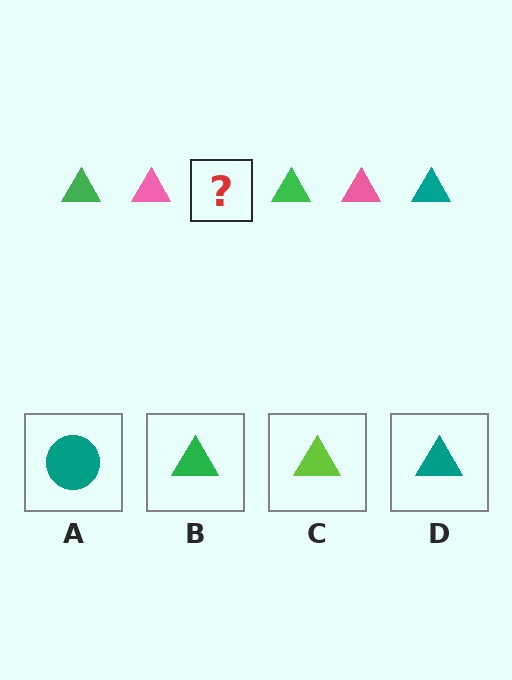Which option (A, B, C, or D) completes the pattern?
D.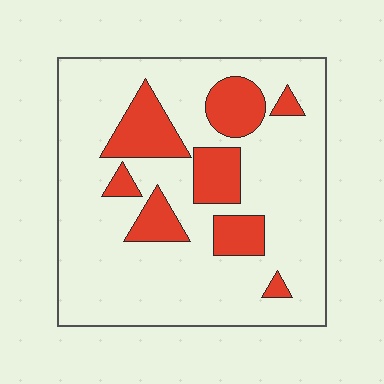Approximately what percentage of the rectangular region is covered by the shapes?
Approximately 20%.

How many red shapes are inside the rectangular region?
8.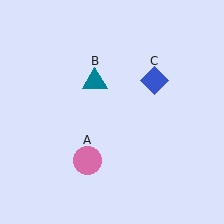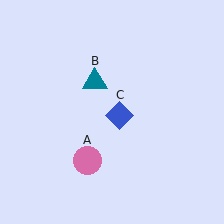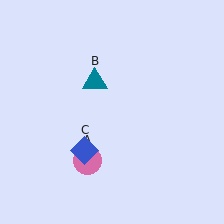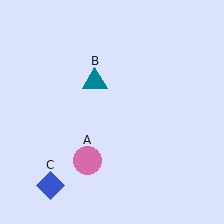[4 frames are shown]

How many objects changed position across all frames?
1 object changed position: blue diamond (object C).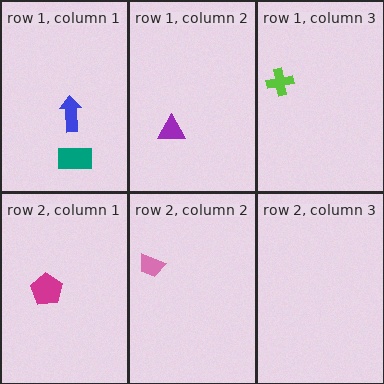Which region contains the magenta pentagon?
The row 2, column 1 region.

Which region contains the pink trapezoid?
The row 2, column 2 region.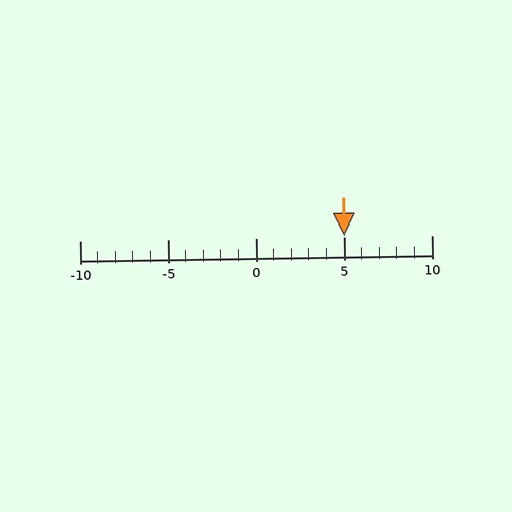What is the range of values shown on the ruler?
The ruler shows values from -10 to 10.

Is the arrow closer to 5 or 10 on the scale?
The arrow is closer to 5.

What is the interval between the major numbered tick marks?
The major tick marks are spaced 5 units apart.